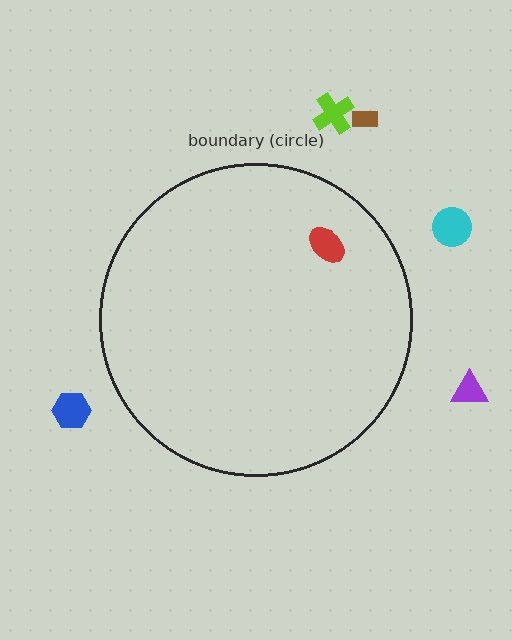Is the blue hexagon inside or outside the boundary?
Outside.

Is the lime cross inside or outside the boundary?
Outside.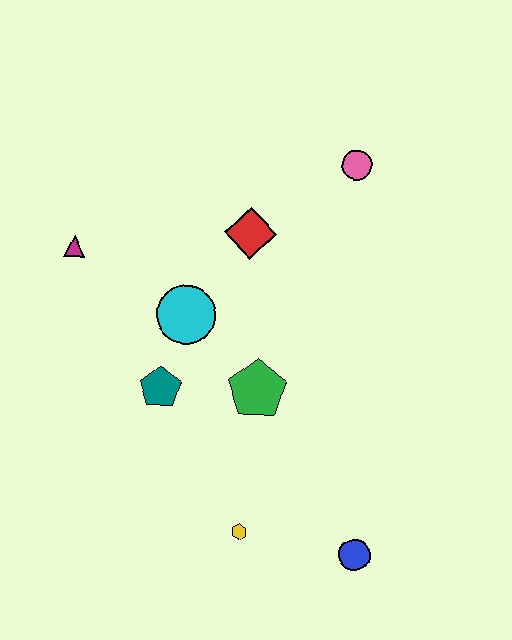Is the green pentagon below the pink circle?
Yes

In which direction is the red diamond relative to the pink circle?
The red diamond is to the left of the pink circle.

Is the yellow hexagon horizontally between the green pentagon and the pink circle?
No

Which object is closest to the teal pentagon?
The cyan circle is closest to the teal pentagon.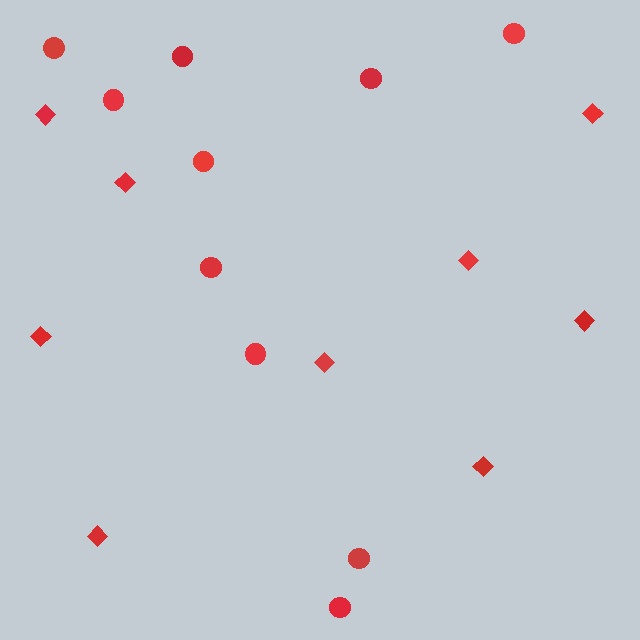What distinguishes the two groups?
There are 2 groups: one group of circles (10) and one group of diamonds (9).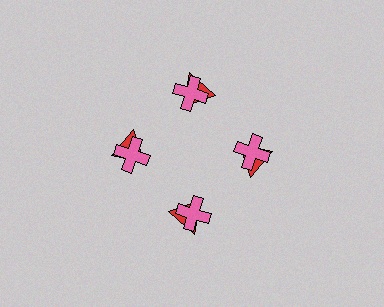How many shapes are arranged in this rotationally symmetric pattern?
There are 8 shapes, arranged in 4 groups of 2.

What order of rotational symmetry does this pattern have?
This pattern has 4-fold rotational symmetry.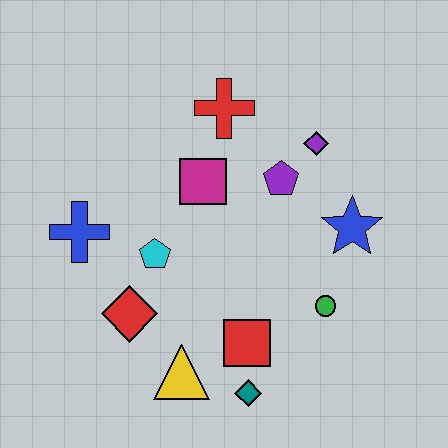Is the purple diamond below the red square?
No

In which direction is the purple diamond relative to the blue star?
The purple diamond is above the blue star.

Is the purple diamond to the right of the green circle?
No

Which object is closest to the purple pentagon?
The purple diamond is closest to the purple pentagon.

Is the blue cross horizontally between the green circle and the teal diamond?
No